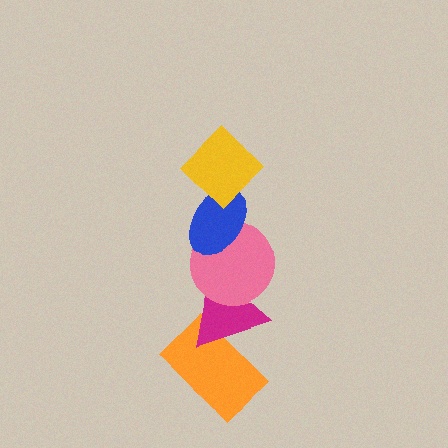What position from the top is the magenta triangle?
The magenta triangle is 4th from the top.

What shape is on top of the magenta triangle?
The pink circle is on top of the magenta triangle.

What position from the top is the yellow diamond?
The yellow diamond is 1st from the top.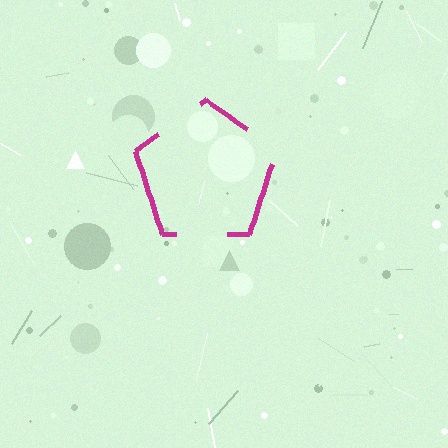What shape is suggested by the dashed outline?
The dashed outline suggests a pentagon.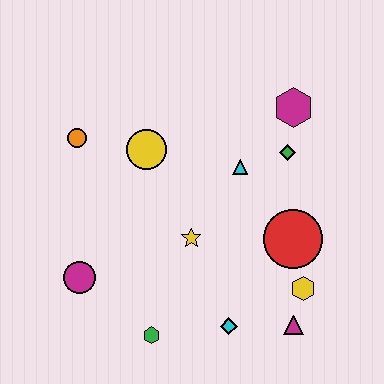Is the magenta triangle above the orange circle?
No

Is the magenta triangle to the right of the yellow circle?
Yes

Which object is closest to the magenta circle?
The green hexagon is closest to the magenta circle.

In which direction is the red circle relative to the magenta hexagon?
The red circle is below the magenta hexagon.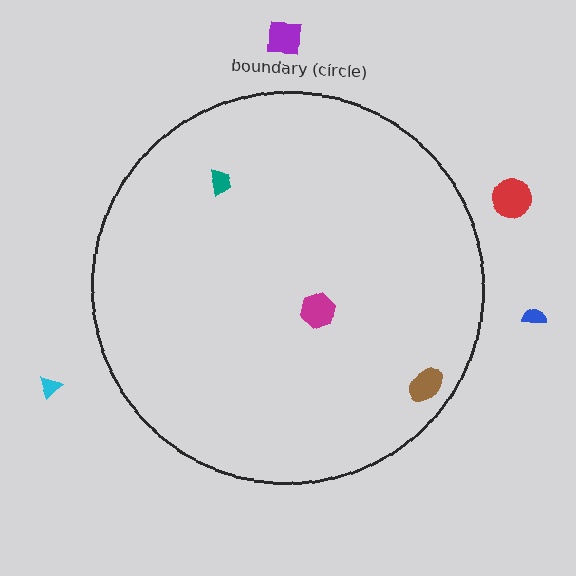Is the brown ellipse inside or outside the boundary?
Inside.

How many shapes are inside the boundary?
3 inside, 4 outside.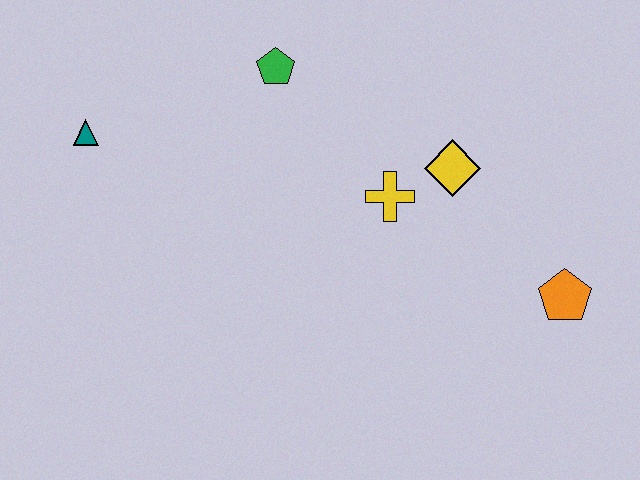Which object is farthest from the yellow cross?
The teal triangle is farthest from the yellow cross.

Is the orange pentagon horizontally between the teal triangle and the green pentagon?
No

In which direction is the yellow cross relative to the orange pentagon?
The yellow cross is to the left of the orange pentagon.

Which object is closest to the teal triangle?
The green pentagon is closest to the teal triangle.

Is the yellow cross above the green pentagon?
No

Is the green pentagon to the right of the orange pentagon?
No